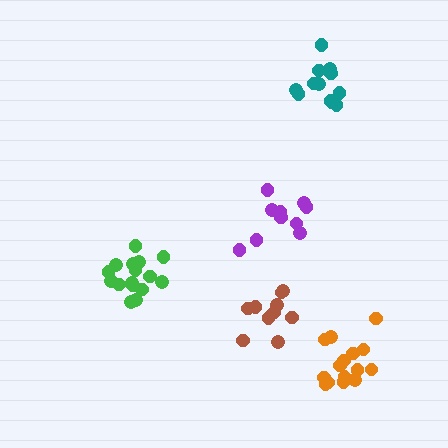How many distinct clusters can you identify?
There are 5 distinct clusters.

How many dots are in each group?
Group 1: 12 dots, Group 2: 10 dots, Group 3: 16 dots, Group 4: 10 dots, Group 5: 15 dots (63 total).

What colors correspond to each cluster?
The clusters are colored: teal, purple, green, brown, orange.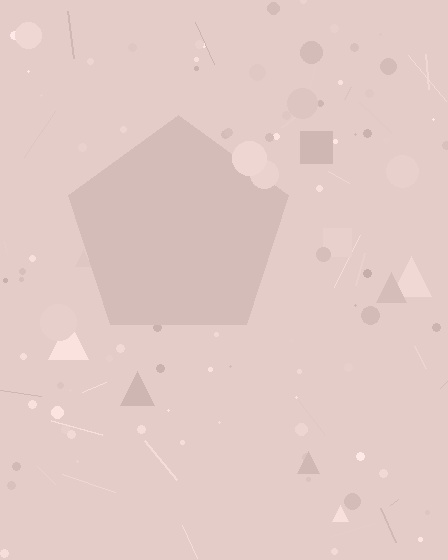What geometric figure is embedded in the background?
A pentagon is embedded in the background.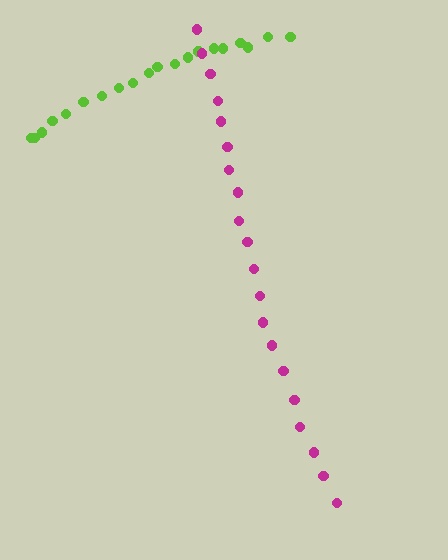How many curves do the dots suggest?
There are 2 distinct paths.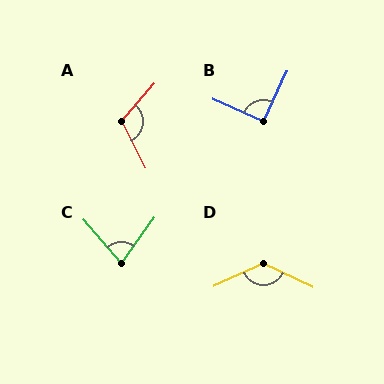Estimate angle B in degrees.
Approximately 91 degrees.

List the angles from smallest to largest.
C (77°), B (91°), A (112°), D (130°).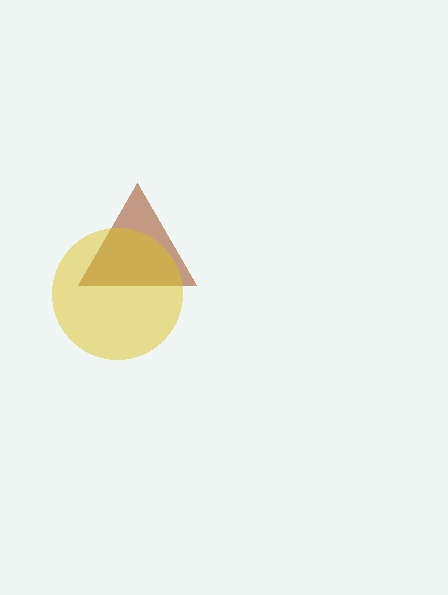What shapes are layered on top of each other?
The layered shapes are: a brown triangle, a yellow circle.